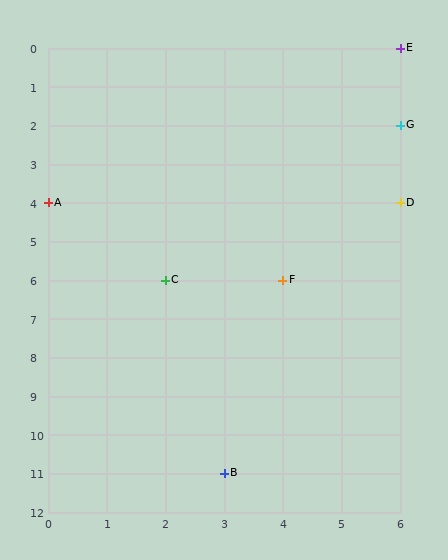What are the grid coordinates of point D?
Point D is at grid coordinates (6, 4).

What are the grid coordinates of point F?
Point F is at grid coordinates (4, 6).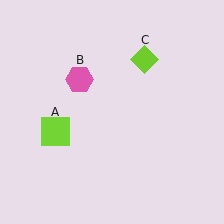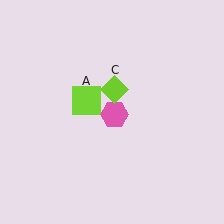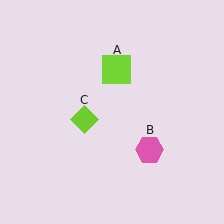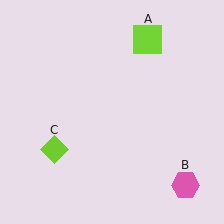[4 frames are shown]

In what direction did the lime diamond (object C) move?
The lime diamond (object C) moved down and to the left.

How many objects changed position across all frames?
3 objects changed position: lime square (object A), pink hexagon (object B), lime diamond (object C).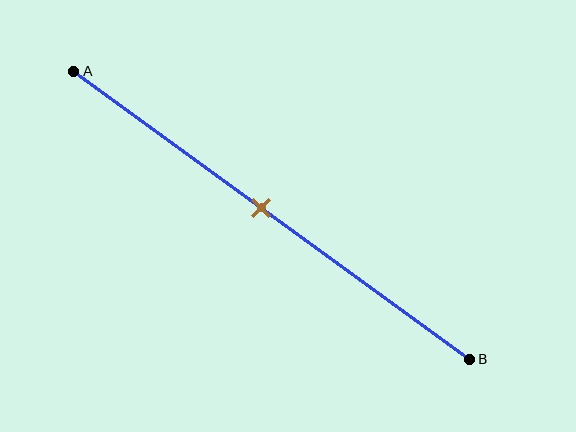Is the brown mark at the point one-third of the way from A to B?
No, the mark is at about 45% from A, not at the 33% one-third point.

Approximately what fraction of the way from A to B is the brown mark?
The brown mark is approximately 45% of the way from A to B.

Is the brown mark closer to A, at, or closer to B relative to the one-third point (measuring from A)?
The brown mark is closer to point B than the one-third point of segment AB.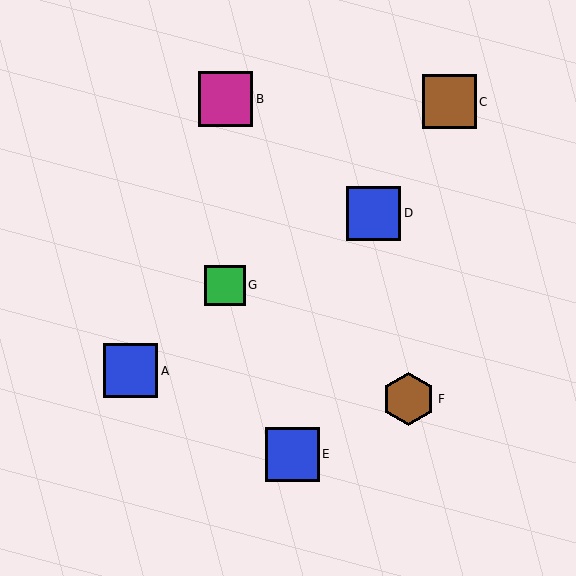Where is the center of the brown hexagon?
The center of the brown hexagon is at (408, 399).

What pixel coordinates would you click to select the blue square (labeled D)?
Click at (374, 213) to select the blue square D.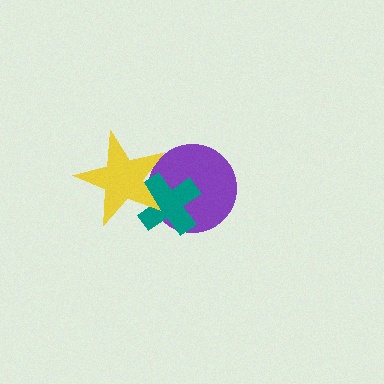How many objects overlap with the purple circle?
2 objects overlap with the purple circle.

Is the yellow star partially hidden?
No, no other shape covers it.